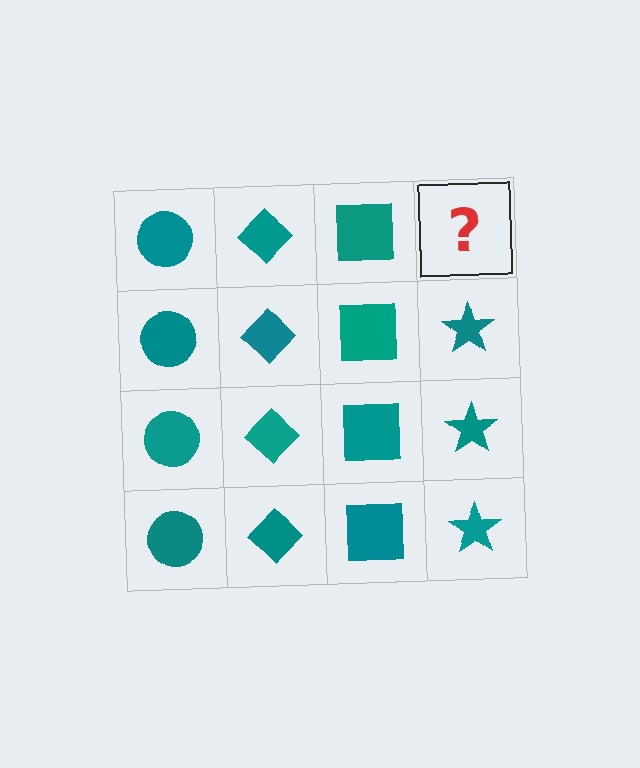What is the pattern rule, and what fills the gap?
The rule is that each column has a consistent shape. The gap should be filled with a teal star.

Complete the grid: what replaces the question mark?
The question mark should be replaced with a teal star.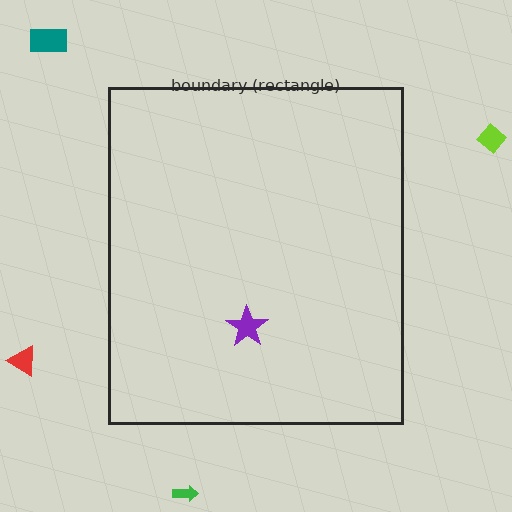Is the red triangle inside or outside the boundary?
Outside.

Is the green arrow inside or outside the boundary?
Outside.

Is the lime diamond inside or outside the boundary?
Outside.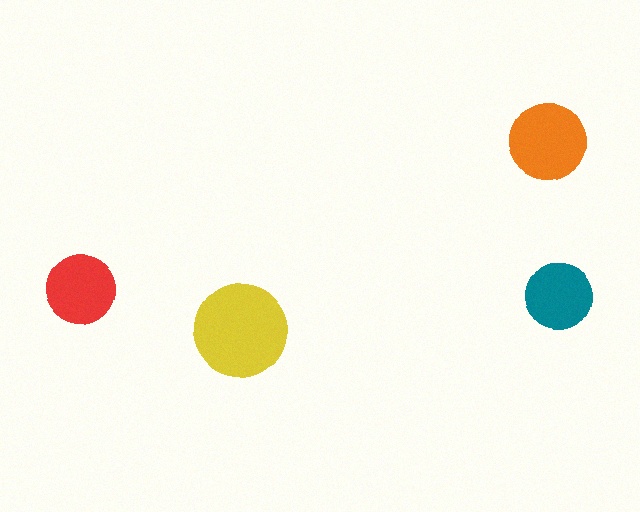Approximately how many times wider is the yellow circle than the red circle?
About 1.5 times wider.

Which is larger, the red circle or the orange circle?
The orange one.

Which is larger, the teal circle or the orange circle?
The orange one.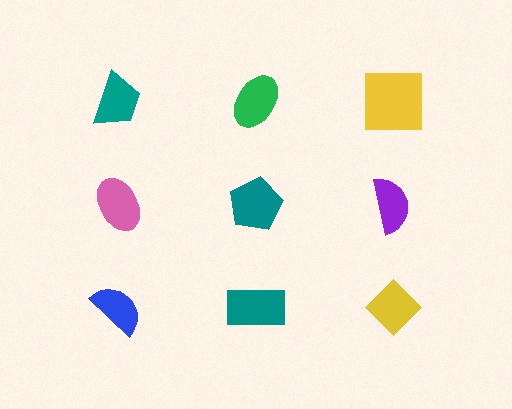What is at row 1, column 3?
A yellow square.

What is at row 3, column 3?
A yellow diamond.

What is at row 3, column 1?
A blue semicircle.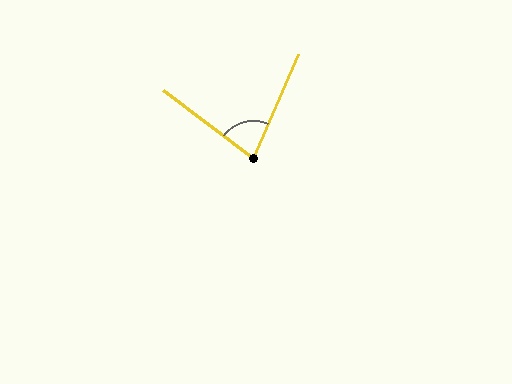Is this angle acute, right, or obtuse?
It is acute.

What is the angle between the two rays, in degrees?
Approximately 76 degrees.